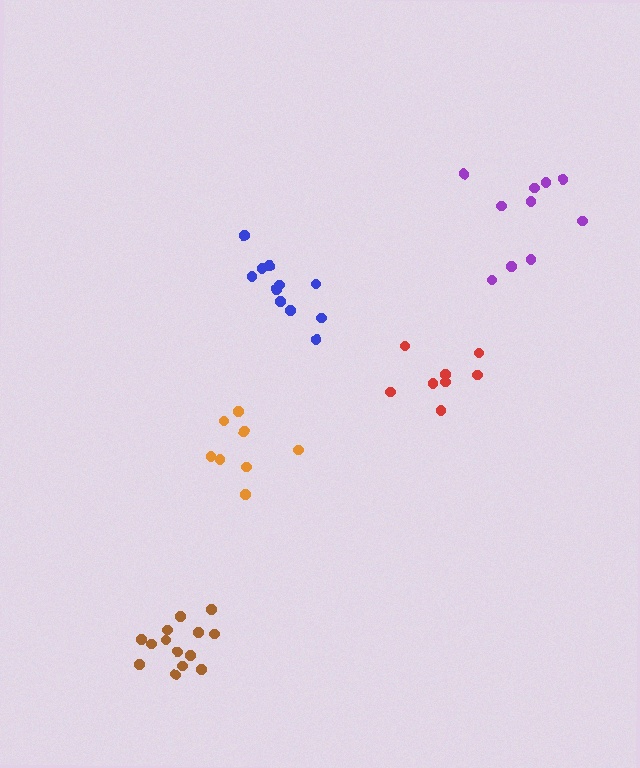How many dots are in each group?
Group 1: 8 dots, Group 2: 11 dots, Group 3: 8 dots, Group 4: 10 dots, Group 5: 14 dots (51 total).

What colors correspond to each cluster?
The clusters are colored: red, blue, orange, purple, brown.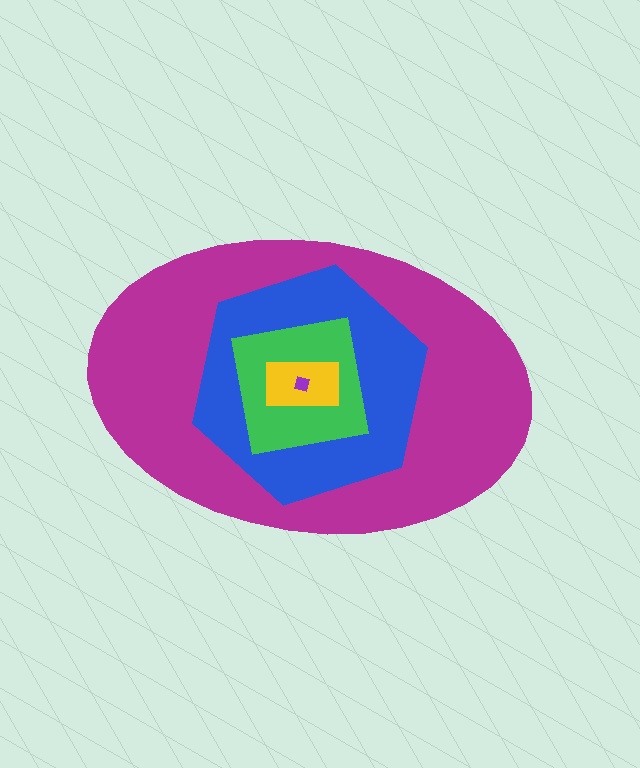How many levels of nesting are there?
5.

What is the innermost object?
The purple square.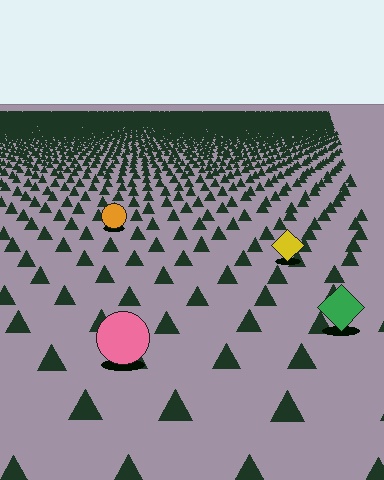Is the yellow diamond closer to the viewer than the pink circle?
No. The pink circle is closer — you can tell from the texture gradient: the ground texture is coarser near it.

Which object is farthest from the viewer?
The orange circle is farthest from the viewer. It appears smaller and the ground texture around it is denser.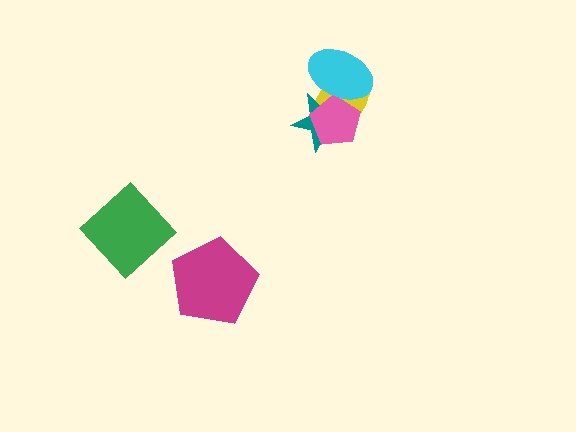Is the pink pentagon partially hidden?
Yes, it is partially covered by another shape.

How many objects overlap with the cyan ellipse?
3 objects overlap with the cyan ellipse.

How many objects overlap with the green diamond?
0 objects overlap with the green diamond.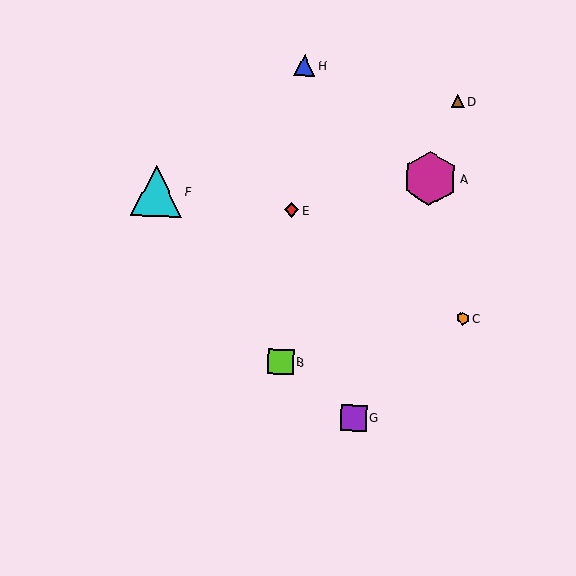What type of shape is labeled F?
Shape F is a cyan triangle.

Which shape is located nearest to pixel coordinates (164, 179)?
The cyan triangle (labeled F) at (156, 191) is nearest to that location.